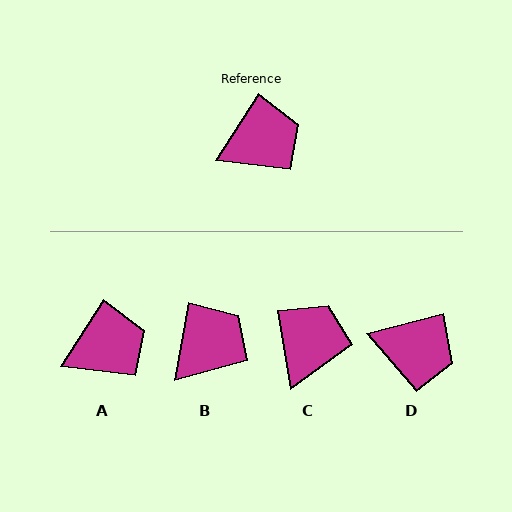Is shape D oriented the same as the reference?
No, it is off by about 42 degrees.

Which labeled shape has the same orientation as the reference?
A.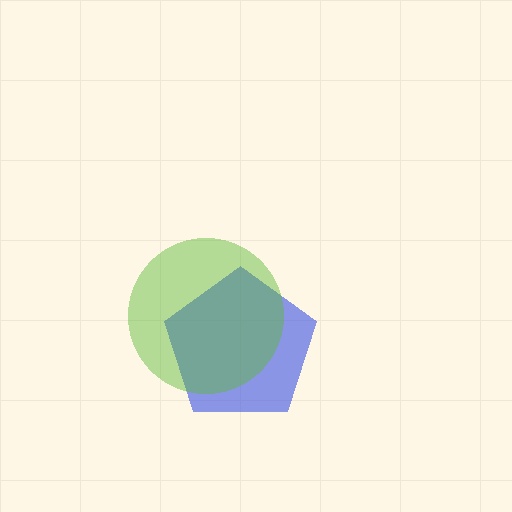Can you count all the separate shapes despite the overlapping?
Yes, there are 2 separate shapes.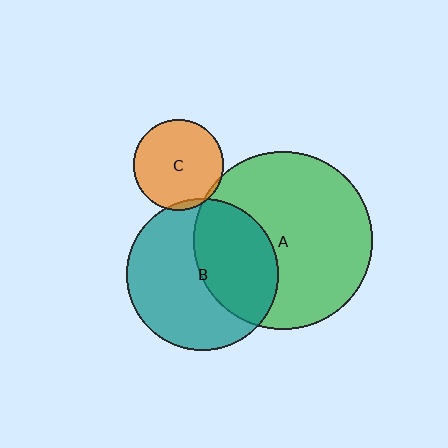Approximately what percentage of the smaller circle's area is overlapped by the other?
Approximately 45%.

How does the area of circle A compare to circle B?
Approximately 1.4 times.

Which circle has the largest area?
Circle A (green).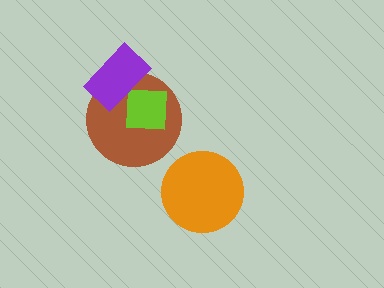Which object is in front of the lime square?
The purple rectangle is in front of the lime square.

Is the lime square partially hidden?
Yes, it is partially covered by another shape.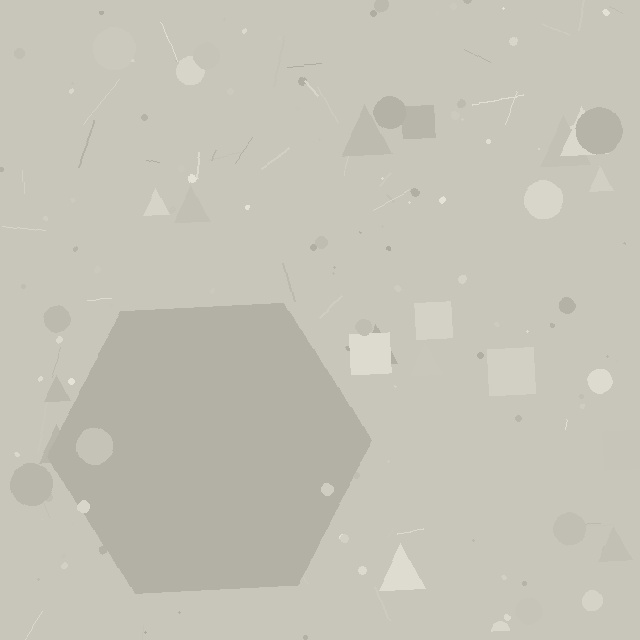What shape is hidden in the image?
A hexagon is hidden in the image.